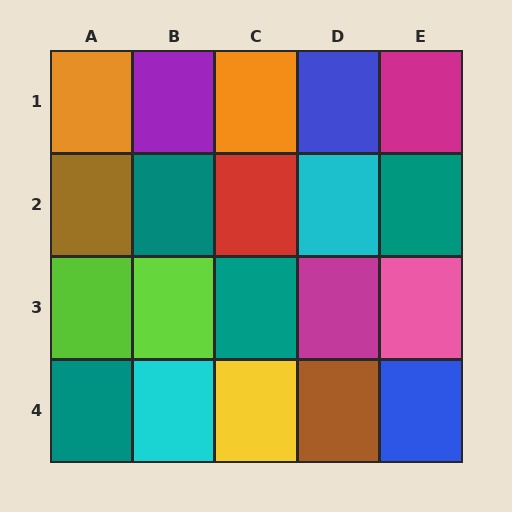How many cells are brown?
2 cells are brown.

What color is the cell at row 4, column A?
Teal.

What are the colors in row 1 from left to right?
Orange, purple, orange, blue, magenta.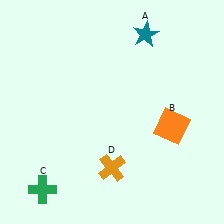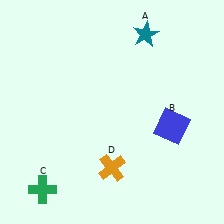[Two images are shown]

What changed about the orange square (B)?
In Image 1, B is orange. In Image 2, it changed to blue.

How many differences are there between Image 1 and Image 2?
There is 1 difference between the two images.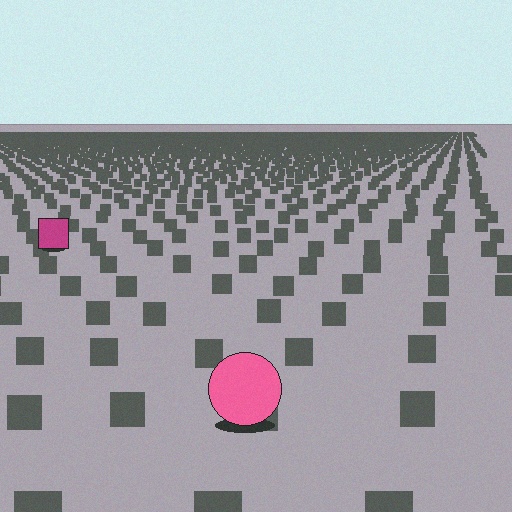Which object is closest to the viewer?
The pink circle is closest. The texture marks near it are larger and more spread out.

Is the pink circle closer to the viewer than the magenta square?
Yes. The pink circle is closer — you can tell from the texture gradient: the ground texture is coarser near it.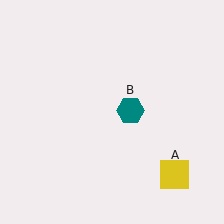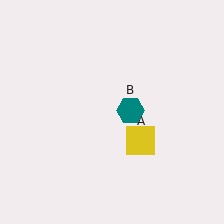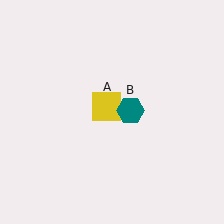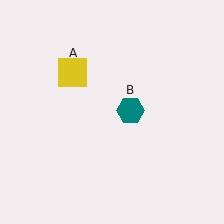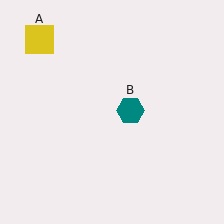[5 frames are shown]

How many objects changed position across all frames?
1 object changed position: yellow square (object A).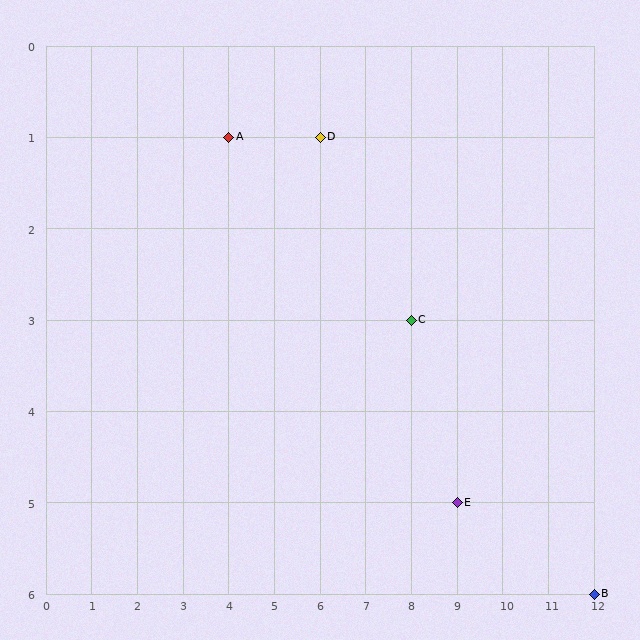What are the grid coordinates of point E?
Point E is at grid coordinates (9, 5).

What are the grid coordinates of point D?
Point D is at grid coordinates (6, 1).